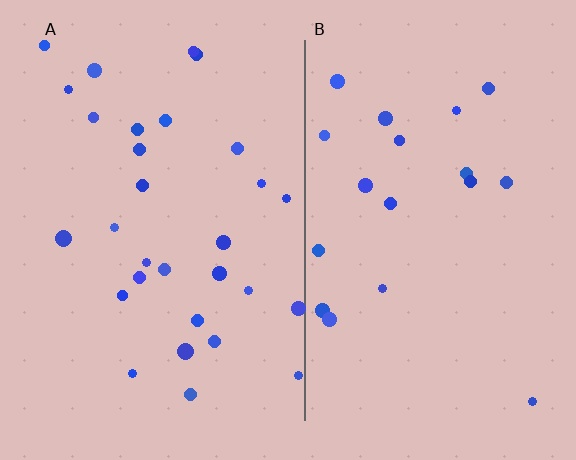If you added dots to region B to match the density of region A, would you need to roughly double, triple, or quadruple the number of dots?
Approximately double.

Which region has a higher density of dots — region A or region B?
A (the left).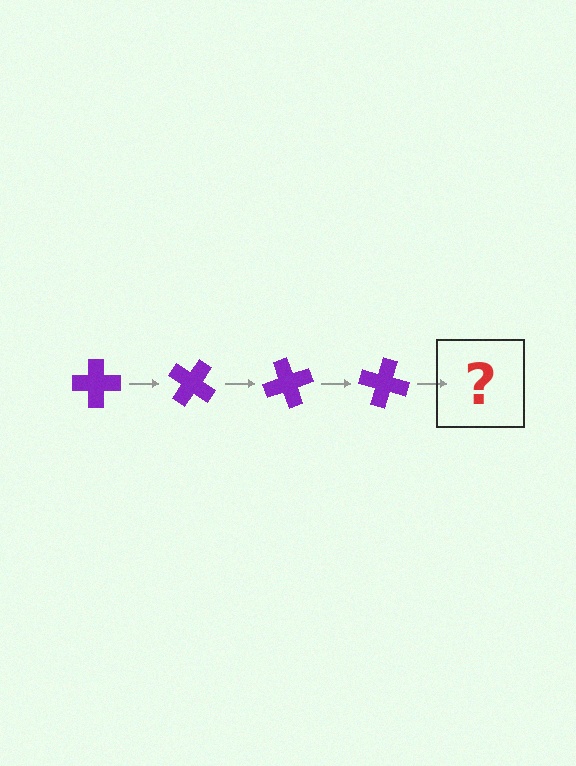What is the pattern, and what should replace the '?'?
The pattern is that the cross rotates 35 degrees each step. The '?' should be a purple cross rotated 140 degrees.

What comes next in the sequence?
The next element should be a purple cross rotated 140 degrees.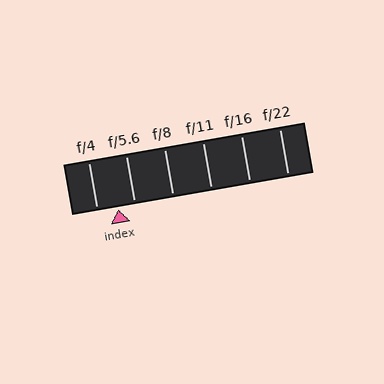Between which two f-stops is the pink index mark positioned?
The index mark is between f/4 and f/5.6.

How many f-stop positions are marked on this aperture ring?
There are 6 f-stop positions marked.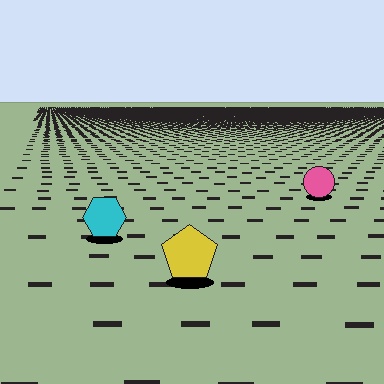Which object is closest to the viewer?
The yellow pentagon is closest. The texture marks near it are larger and more spread out.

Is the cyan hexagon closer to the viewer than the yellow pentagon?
No. The yellow pentagon is closer — you can tell from the texture gradient: the ground texture is coarser near it.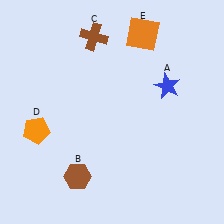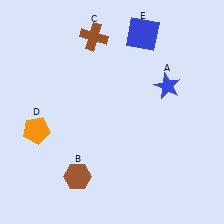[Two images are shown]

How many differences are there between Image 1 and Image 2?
There is 1 difference between the two images.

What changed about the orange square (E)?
In Image 1, E is orange. In Image 2, it changed to blue.